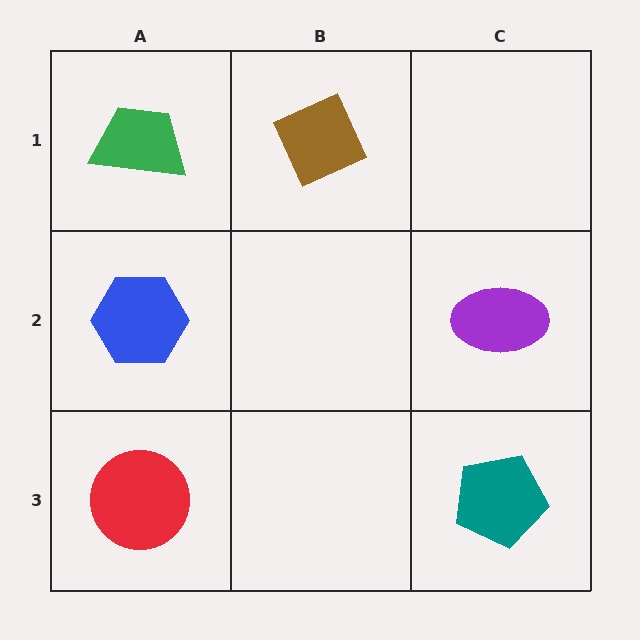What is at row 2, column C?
A purple ellipse.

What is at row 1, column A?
A green trapezoid.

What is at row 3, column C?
A teal pentagon.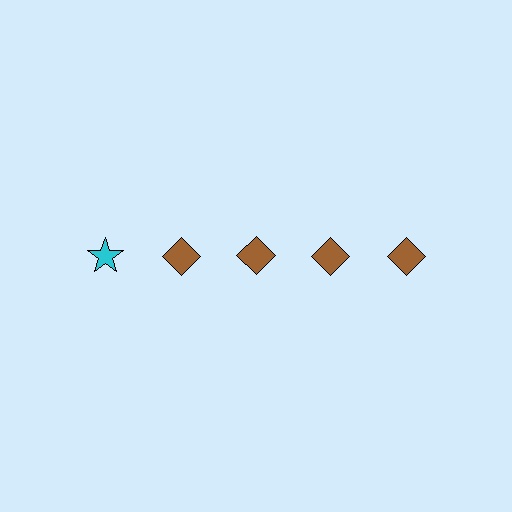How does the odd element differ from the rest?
It differs in both color (cyan instead of brown) and shape (star instead of diamond).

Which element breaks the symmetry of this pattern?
The cyan star in the top row, leftmost column breaks the symmetry. All other shapes are brown diamonds.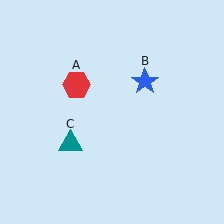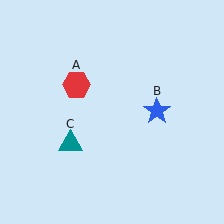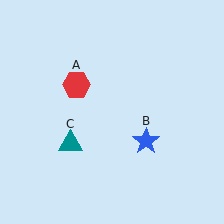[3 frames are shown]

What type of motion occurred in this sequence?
The blue star (object B) rotated clockwise around the center of the scene.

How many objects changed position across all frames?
1 object changed position: blue star (object B).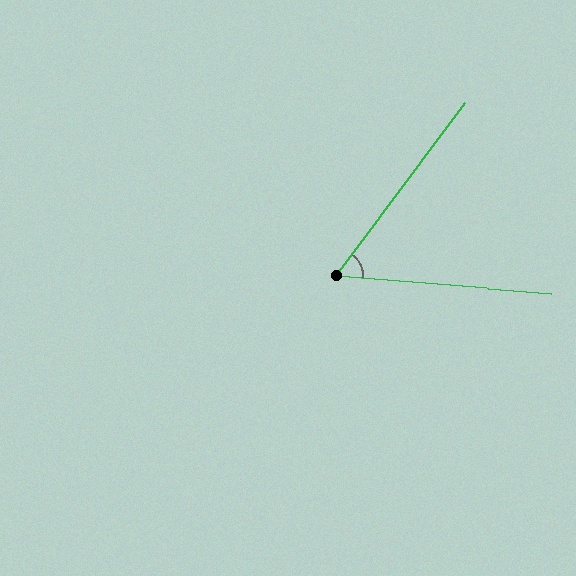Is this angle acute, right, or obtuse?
It is acute.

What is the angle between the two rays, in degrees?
Approximately 58 degrees.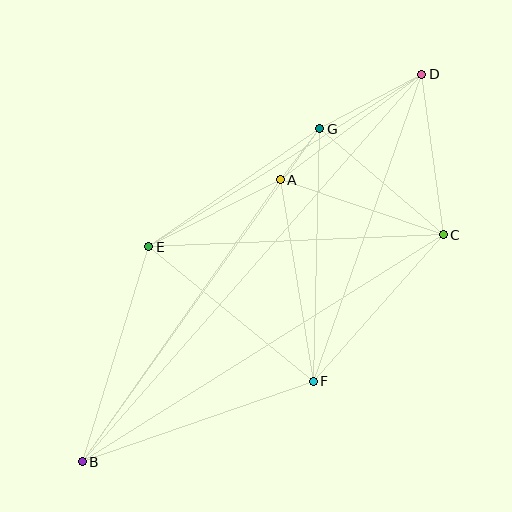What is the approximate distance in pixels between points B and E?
The distance between B and E is approximately 225 pixels.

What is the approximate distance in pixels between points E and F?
The distance between E and F is approximately 212 pixels.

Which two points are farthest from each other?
Points B and D are farthest from each other.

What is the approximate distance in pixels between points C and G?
The distance between C and G is approximately 163 pixels.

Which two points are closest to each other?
Points A and G are closest to each other.